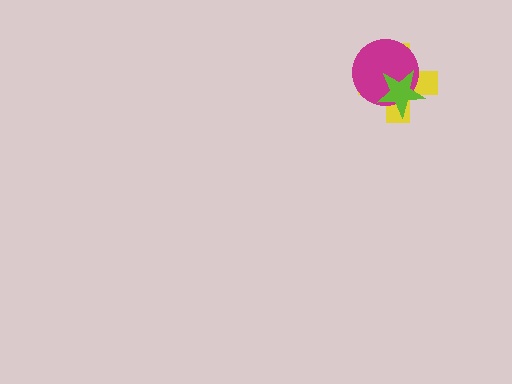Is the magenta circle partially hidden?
Yes, it is partially covered by another shape.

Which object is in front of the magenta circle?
The lime star is in front of the magenta circle.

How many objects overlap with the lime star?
2 objects overlap with the lime star.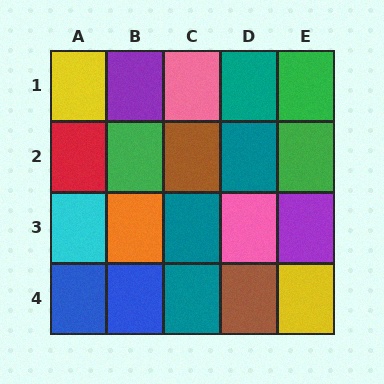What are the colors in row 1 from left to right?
Yellow, purple, pink, teal, green.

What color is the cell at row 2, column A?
Red.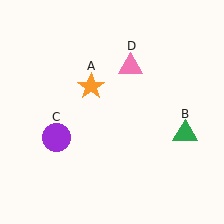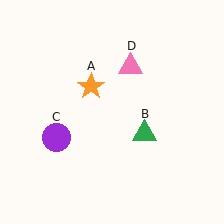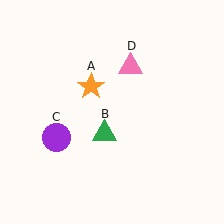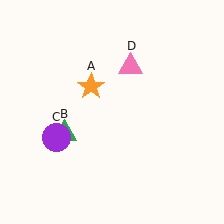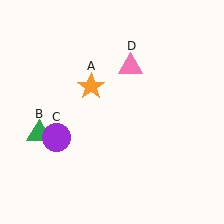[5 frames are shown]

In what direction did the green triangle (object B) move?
The green triangle (object B) moved left.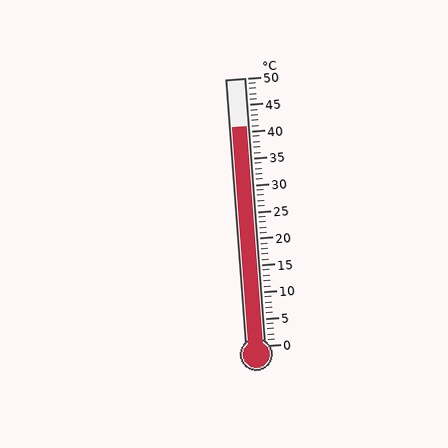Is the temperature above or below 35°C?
The temperature is above 35°C.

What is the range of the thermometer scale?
The thermometer scale ranges from 0°C to 50°C.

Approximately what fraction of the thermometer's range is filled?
The thermometer is filled to approximately 80% of its range.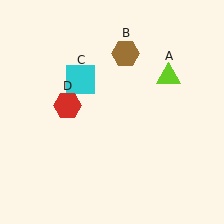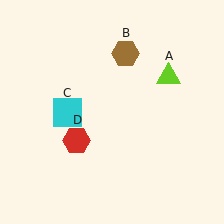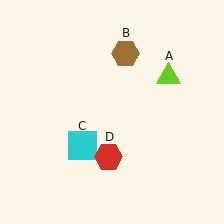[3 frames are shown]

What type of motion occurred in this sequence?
The cyan square (object C), red hexagon (object D) rotated counterclockwise around the center of the scene.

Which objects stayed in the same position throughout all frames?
Lime triangle (object A) and brown hexagon (object B) remained stationary.